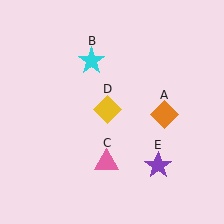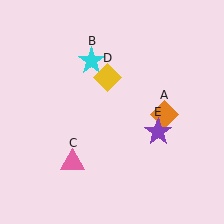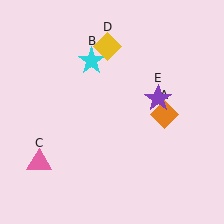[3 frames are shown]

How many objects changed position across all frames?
3 objects changed position: pink triangle (object C), yellow diamond (object D), purple star (object E).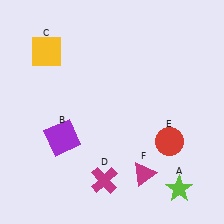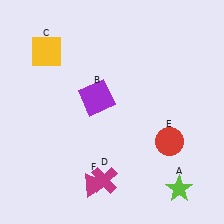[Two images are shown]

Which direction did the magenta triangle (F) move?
The magenta triangle (F) moved left.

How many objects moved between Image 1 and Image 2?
2 objects moved between the two images.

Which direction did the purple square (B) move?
The purple square (B) moved up.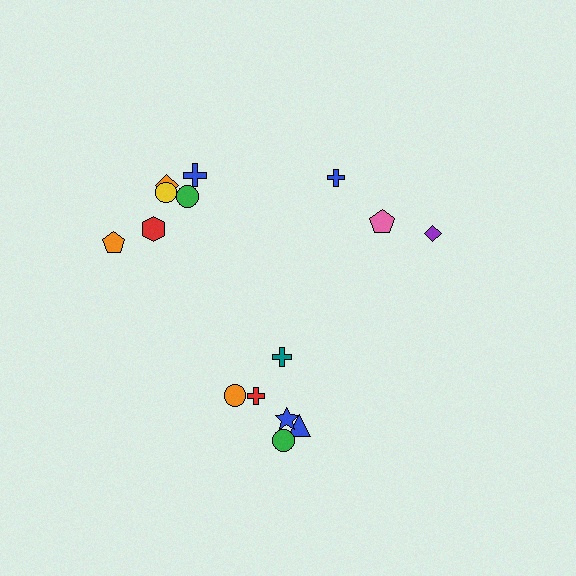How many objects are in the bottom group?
There are 6 objects.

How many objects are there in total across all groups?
There are 15 objects.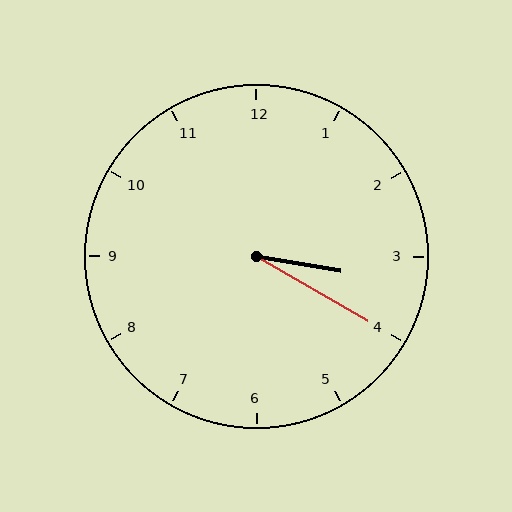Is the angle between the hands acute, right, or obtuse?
It is acute.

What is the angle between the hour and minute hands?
Approximately 20 degrees.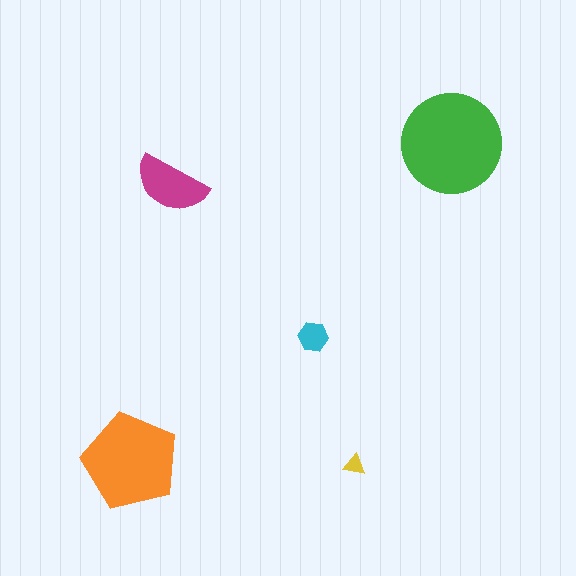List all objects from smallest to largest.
The yellow triangle, the cyan hexagon, the magenta semicircle, the orange pentagon, the green circle.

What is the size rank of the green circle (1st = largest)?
1st.